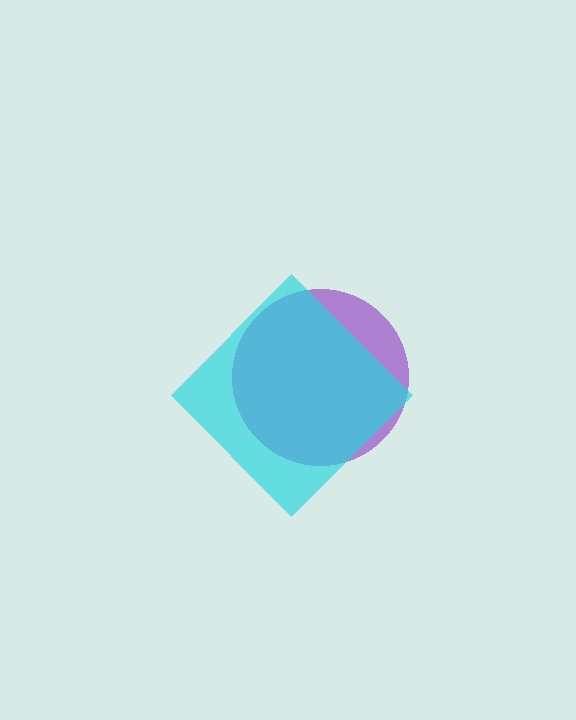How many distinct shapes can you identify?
There are 2 distinct shapes: a purple circle, a cyan diamond.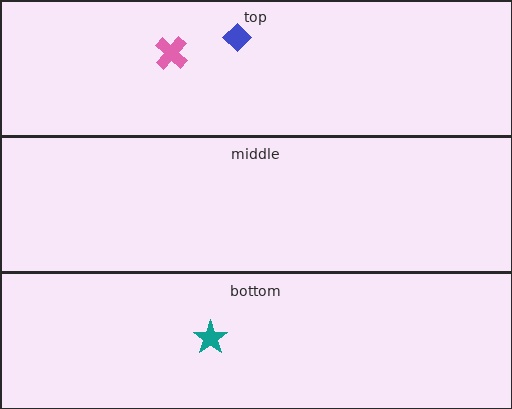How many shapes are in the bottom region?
1.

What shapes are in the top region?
The blue diamond, the pink cross.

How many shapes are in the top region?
2.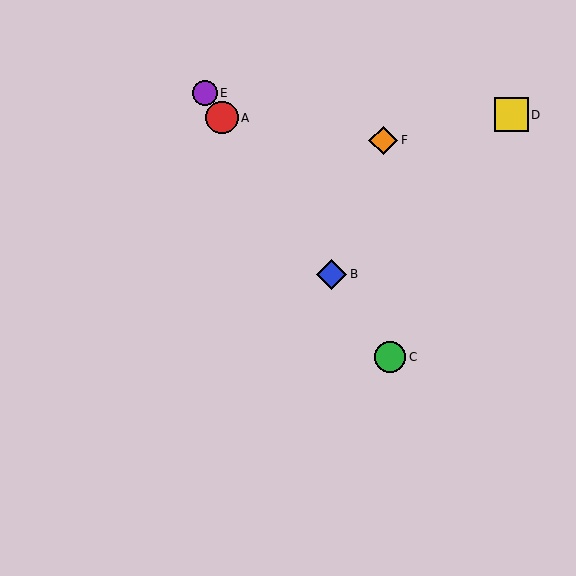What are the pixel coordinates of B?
Object B is at (332, 274).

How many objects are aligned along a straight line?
4 objects (A, B, C, E) are aligned along a straight line.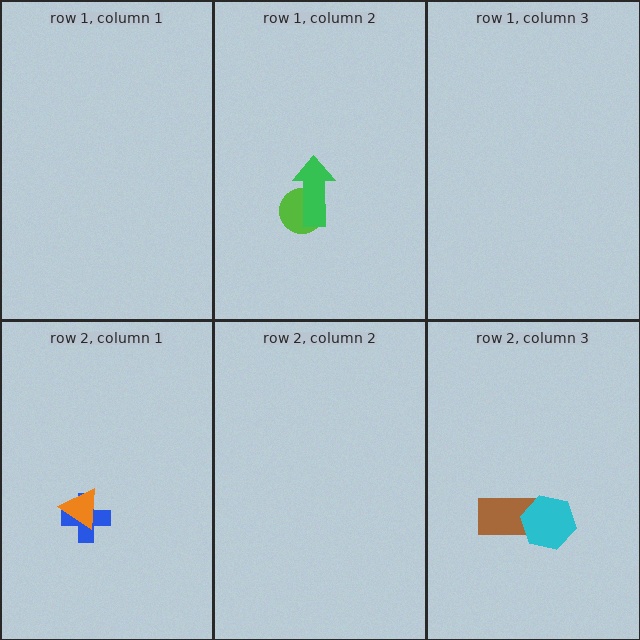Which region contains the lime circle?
The row 1, column 2 region.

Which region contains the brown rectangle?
The row 2, column 3 region.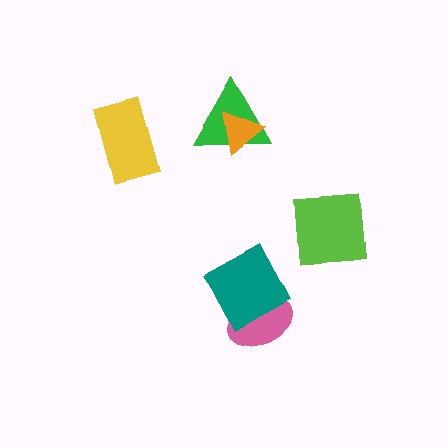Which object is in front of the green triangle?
The orange triangle is in front of the green triangle.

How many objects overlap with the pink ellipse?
1 object overlaps with the pink ellipse.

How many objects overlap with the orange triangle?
1 object overlaps with the orange triangle.